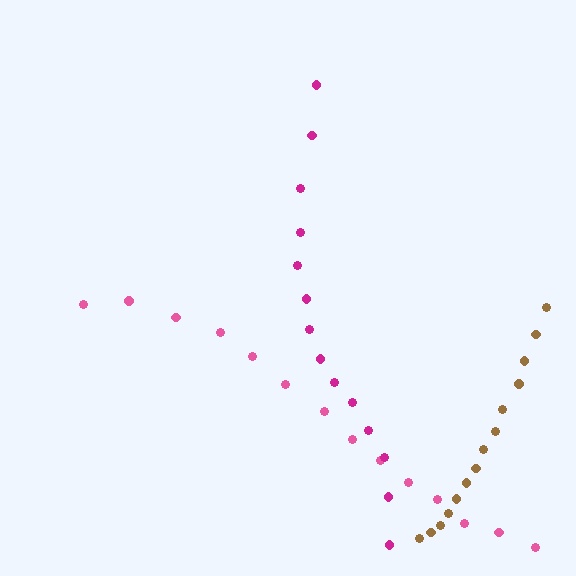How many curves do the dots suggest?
There are 3 distinct paths.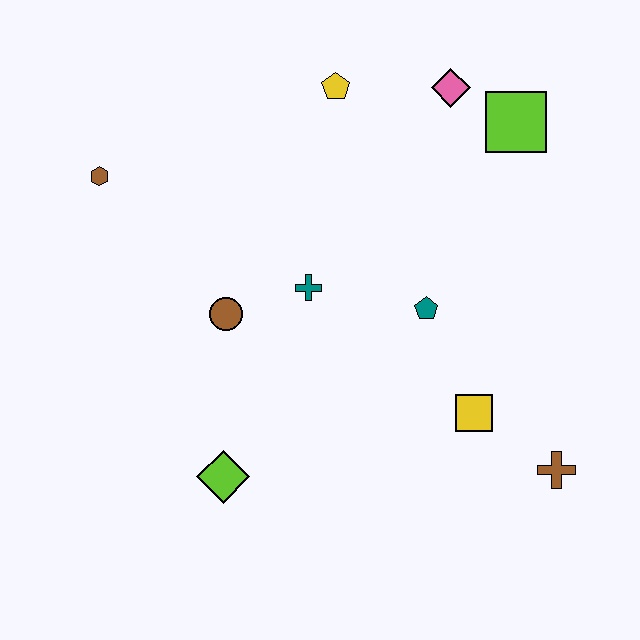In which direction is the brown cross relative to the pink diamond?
The brown cross is below the pink diamond.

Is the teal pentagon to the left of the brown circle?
No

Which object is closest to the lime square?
The pink diamond is closest to the lime square.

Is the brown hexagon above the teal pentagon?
Yes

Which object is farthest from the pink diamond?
The lime diamond is farthest from the pink diamond.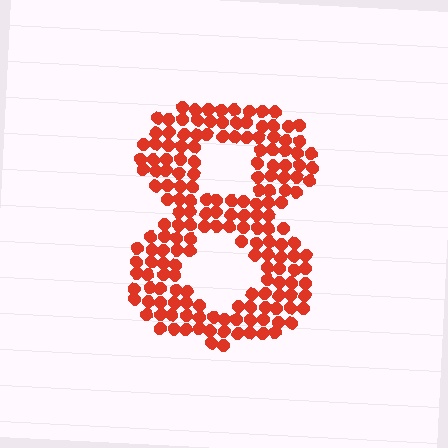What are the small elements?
The small elements are circles.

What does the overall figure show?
The overall figure shows the digit 8.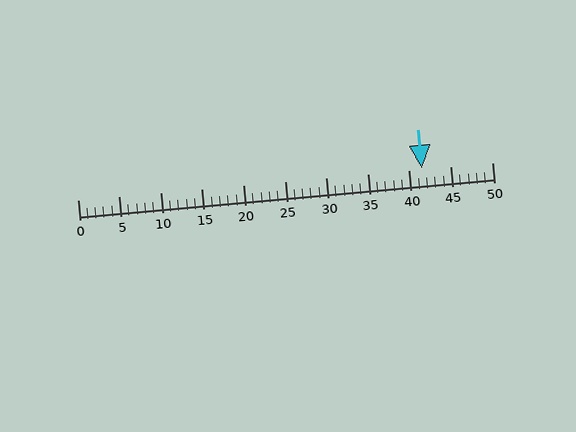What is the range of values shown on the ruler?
The ruler shows values from 0 to 50.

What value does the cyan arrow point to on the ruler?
The cyan arrow points to approximately 42.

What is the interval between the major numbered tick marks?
The major tick marks are spaced 5 units apart.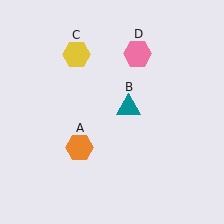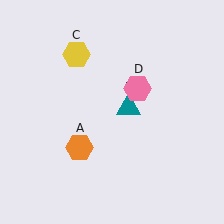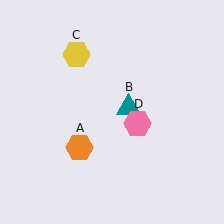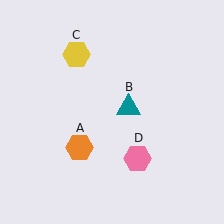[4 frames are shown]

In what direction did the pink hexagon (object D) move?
The pink hexagon (object D) moved down.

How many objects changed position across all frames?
1 object changed position: pink hexagon (object D).